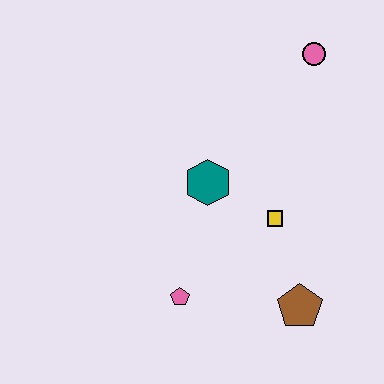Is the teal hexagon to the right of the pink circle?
No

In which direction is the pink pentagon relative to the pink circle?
The pink pentagon is below the pink circle.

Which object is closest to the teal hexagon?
The yellow square is closest to the teal hexagon.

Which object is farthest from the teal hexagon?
The pink circle is farthest from the teal hexagon.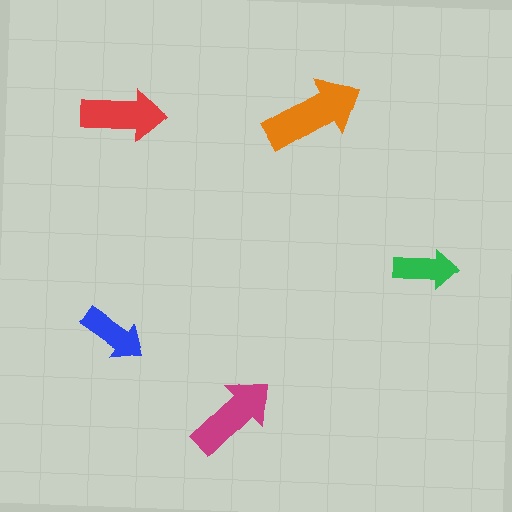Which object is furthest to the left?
The blue arrow is leftmost.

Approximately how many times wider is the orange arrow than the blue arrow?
About 1.5 times wider.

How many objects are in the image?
There are 5 objects in the image.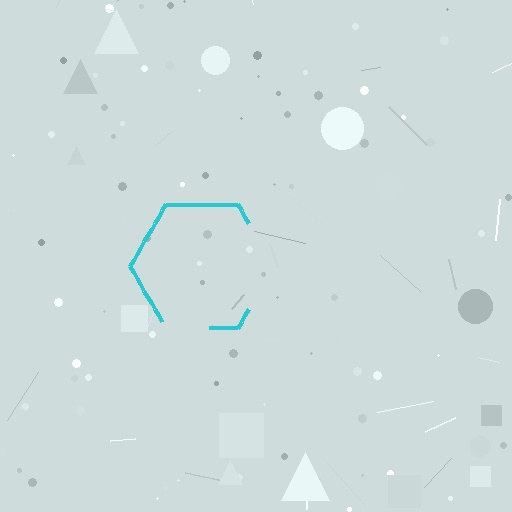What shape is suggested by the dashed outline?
The dashed outline suggests a hexagon.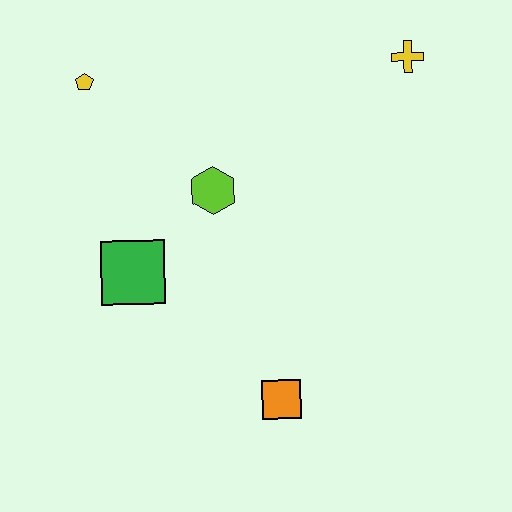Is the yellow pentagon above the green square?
Yes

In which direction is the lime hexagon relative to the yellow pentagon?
The lime hexagon is to the right of the yellow pentagon.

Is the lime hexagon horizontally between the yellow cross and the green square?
Yes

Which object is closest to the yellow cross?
The lime hexagon is closest to the yellow cross.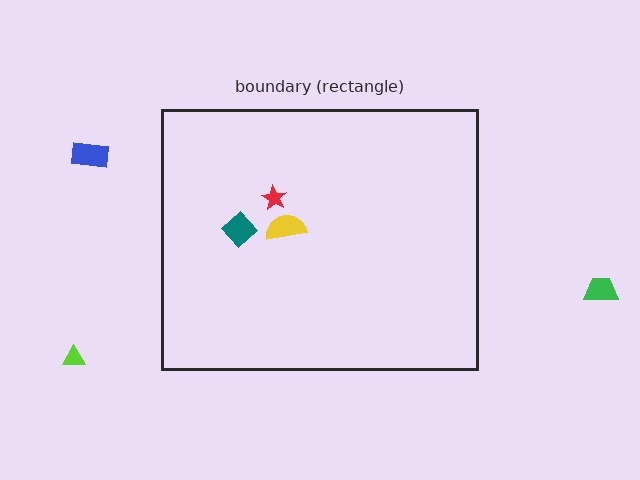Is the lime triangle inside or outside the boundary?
Outside.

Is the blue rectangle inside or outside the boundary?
Outside.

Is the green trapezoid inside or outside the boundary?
Outside.